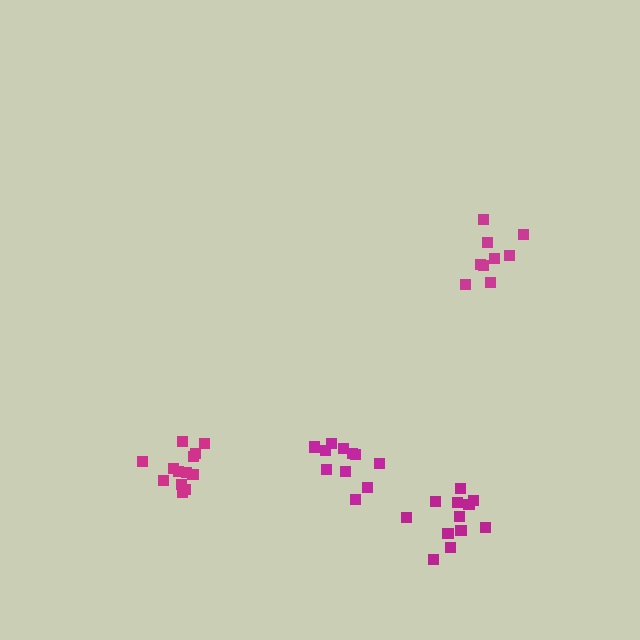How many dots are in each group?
Group 1: 11 dots, Group 2: 13 dots, Group 3: 13 dots, Group 4: 9 dots (46 total).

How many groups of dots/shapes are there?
There are 4 groups.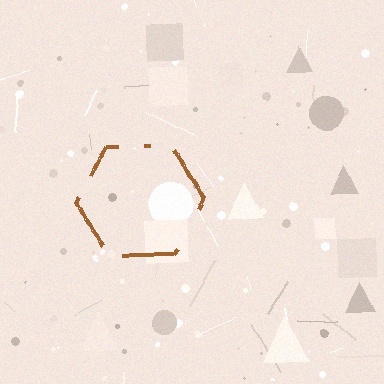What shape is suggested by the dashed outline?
The dashed outline suggests a hexagon.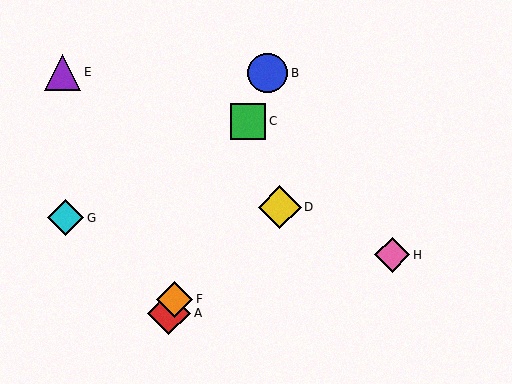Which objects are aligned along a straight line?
Objects A, B, C, F are aligned along a straight line.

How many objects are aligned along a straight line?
4 objects (A, B, C, F) are aligned along a straight line.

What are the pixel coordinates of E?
Object E is at (62, 72).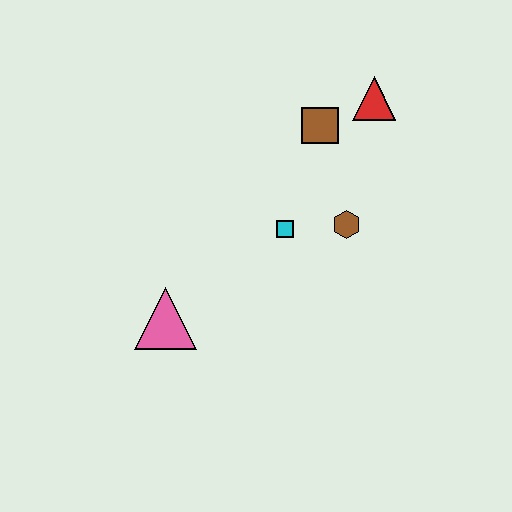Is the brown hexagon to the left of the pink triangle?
No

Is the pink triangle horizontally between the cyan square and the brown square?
No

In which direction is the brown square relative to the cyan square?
The brown square is above the cyan square.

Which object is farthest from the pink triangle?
The red triangle is farthest from the pink triangle.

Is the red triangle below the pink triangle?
No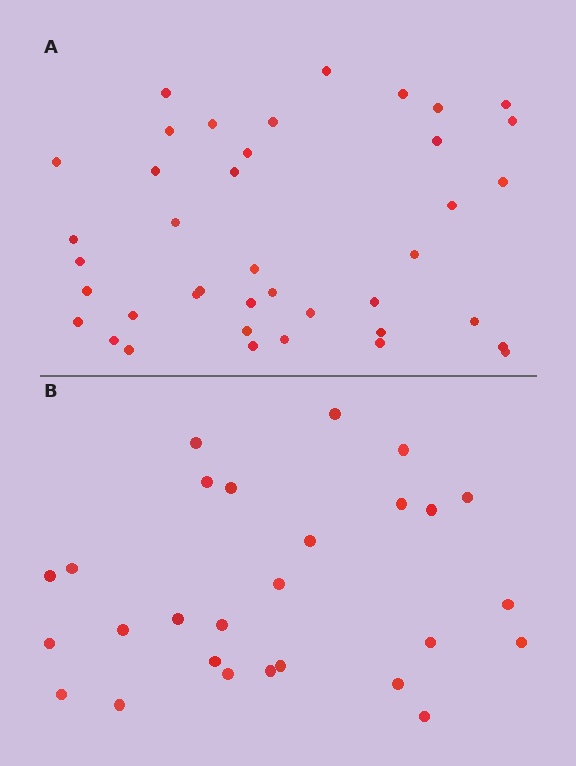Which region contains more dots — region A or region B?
Region A (the top region) has more dots.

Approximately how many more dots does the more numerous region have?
Region A has approximately 15 more dots than region B.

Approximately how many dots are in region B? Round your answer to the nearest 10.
About 30 dots. (The exact count is 27, which rounds to 30.)